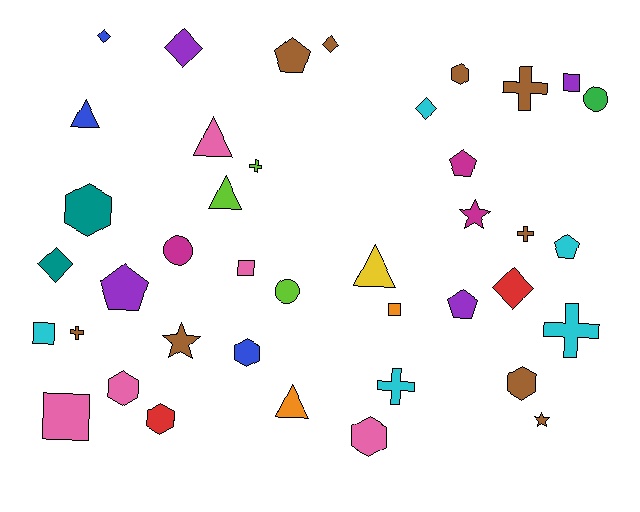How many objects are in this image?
There are 40 objects.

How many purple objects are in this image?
There are 4 purple objects.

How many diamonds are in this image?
There are 6 diamonds.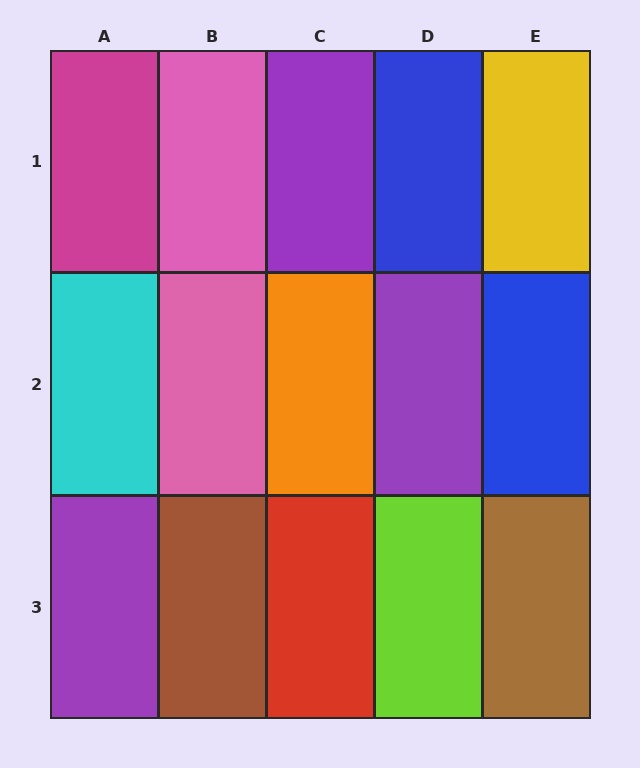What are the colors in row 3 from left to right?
Purple, brown, red, lime, brown.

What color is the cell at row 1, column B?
Pink.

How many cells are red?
1 cell is red.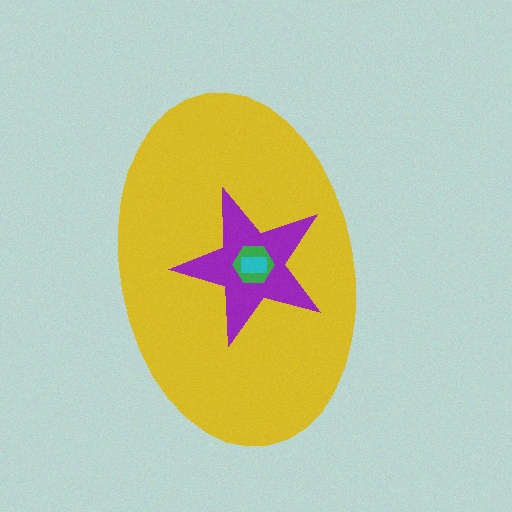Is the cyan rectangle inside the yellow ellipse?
Yes.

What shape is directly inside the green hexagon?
The cyan rectangle.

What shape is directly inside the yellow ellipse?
The purple star.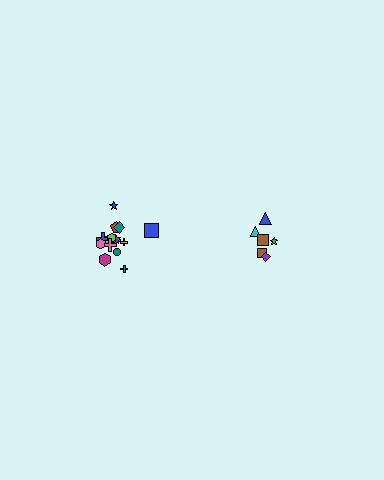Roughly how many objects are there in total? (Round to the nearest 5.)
Roughly 20 objects in total.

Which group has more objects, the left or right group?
The left group.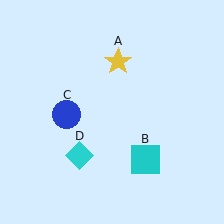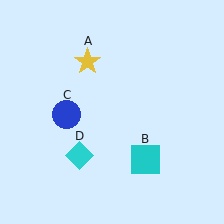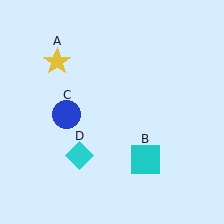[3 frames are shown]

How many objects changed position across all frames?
1 object changed position: yellow star (object A).